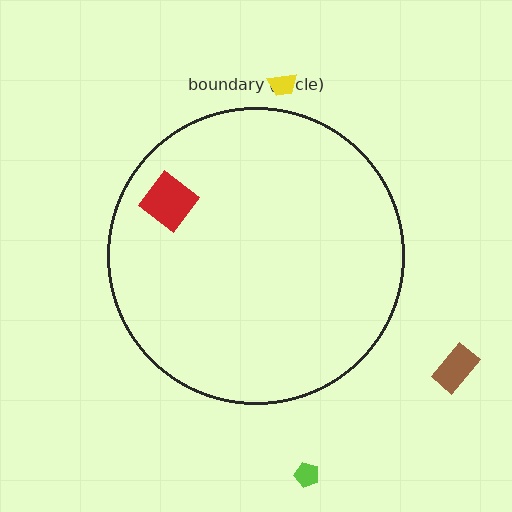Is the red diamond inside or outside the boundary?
Inside.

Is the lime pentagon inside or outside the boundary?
Outside.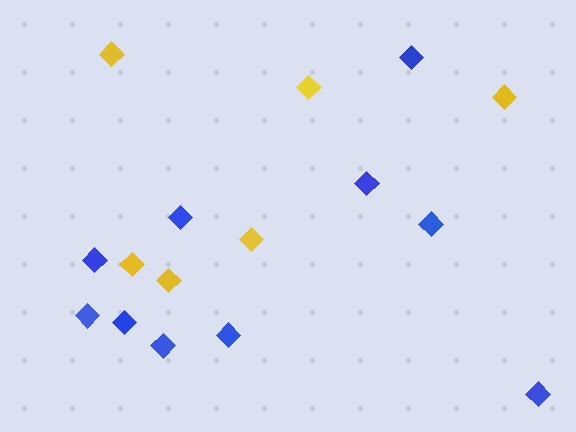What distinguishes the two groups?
There are 2 groups: one group of yellow diamonds (6) and one group of blue diamonds (10).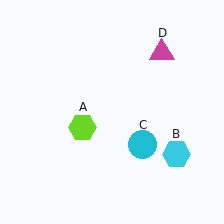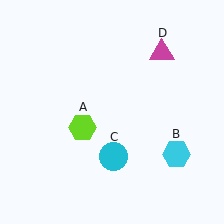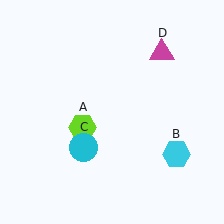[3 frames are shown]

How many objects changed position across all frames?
1 object changed position: cyan circle (object C).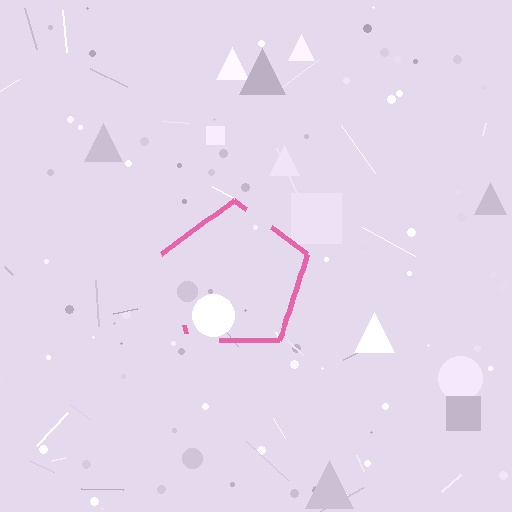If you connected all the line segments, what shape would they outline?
They would outline a pentagon.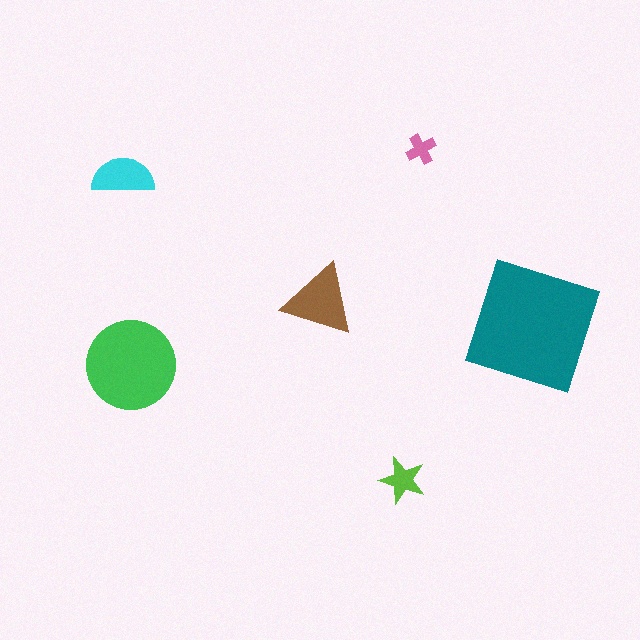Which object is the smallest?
The pink cross.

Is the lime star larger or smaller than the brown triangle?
Smaller.